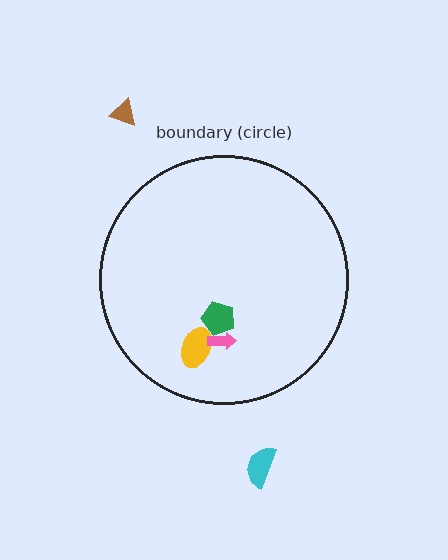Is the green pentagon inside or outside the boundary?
Inside.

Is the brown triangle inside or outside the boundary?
Outside.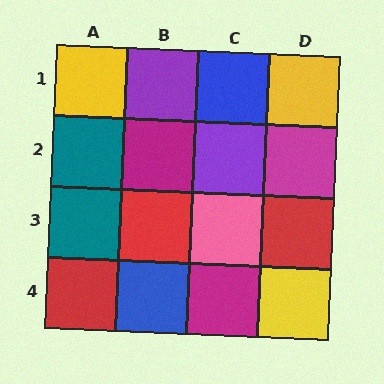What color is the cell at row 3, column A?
Teal.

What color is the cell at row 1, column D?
Yellow.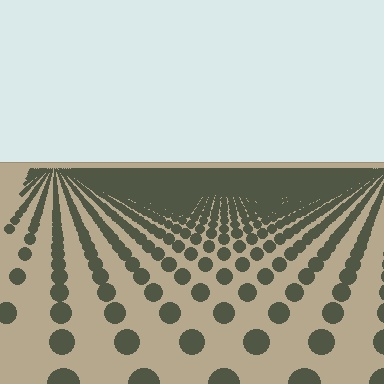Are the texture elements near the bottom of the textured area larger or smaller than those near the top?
Larger. Near the bottom, elements are closer to the viewer and appear at a bigger on-screen size.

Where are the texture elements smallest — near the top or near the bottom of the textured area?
Near the top.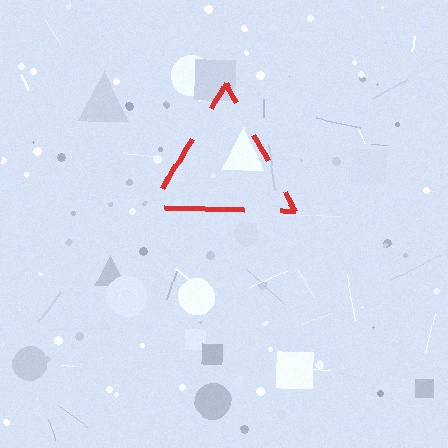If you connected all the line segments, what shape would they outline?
They would outline a triangle.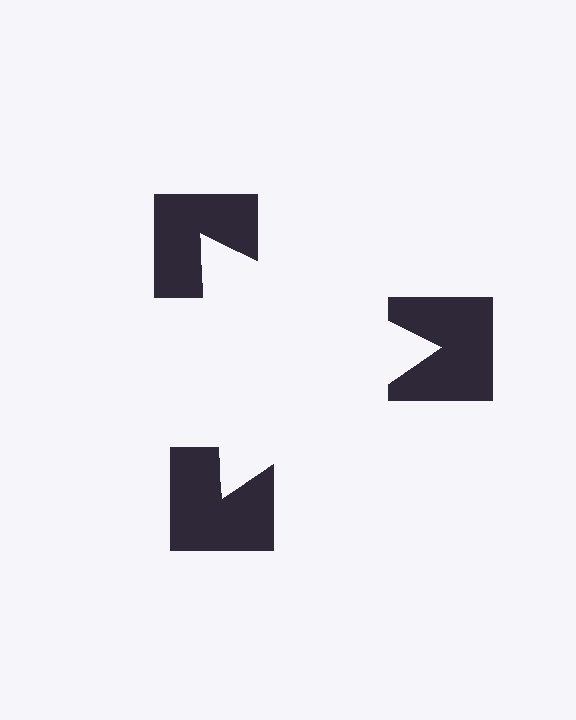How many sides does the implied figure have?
3 sides.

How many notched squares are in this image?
There are 3 — one at each vertex of the illusory triangle.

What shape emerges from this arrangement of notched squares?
An illusory triangle — its edges are inferred from the aligned wedge cuts in the notched squares, not physically drawn.